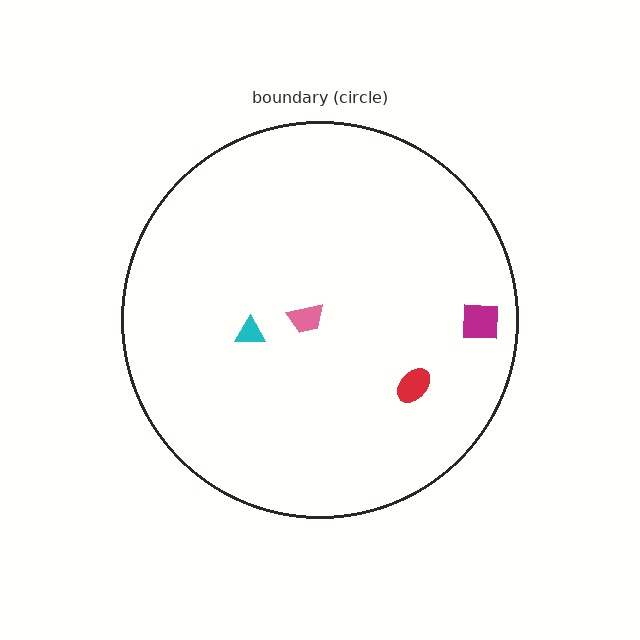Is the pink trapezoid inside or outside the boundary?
Inside.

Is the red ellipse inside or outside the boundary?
Inside.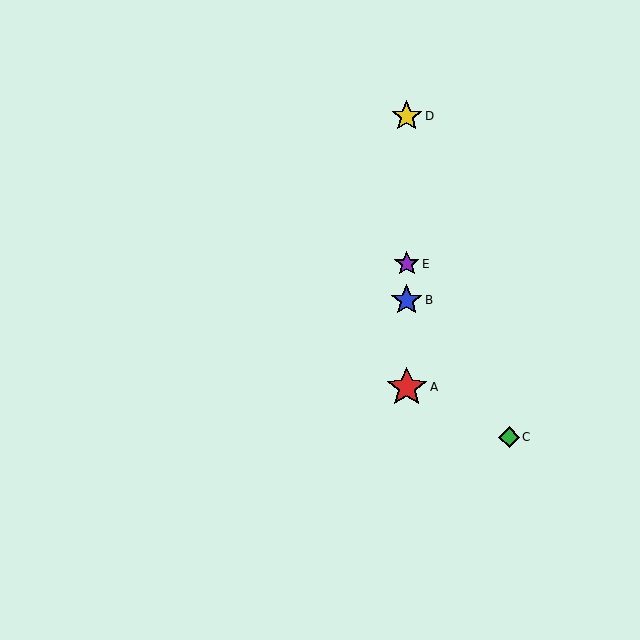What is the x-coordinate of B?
Object B is at x≈407.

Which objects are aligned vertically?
Objects A, B, D, E are aligned vertically.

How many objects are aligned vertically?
4 objects (A, B, D, E) are aligned vertically.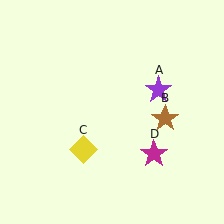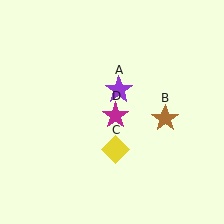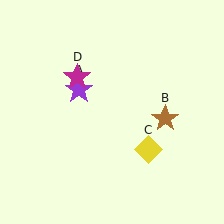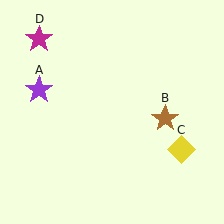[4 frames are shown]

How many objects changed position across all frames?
3 objects changed position: purple star (object A), yellow diamond (object C), magenta star (object D).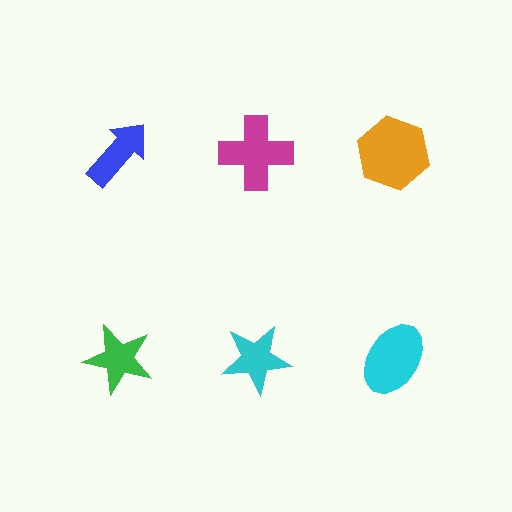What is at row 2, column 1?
A green star.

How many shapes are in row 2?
3 shapes.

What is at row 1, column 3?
An orange hexagon.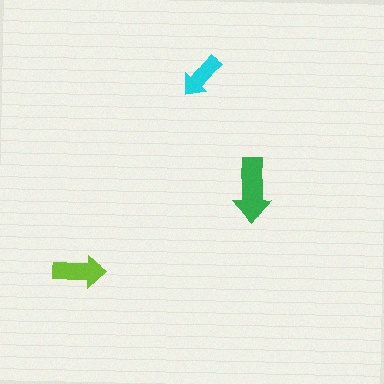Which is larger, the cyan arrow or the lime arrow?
The lime one.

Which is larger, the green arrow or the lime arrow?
The green one.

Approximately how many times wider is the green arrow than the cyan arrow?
About 1.5 times wider.